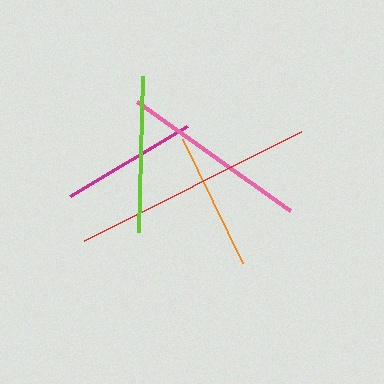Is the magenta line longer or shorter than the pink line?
The pink line is longer than the magenta line.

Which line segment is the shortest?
The magenta line is the shortest at approximately 136 pixels.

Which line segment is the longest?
The red line is the longest at approximately 243 pixels.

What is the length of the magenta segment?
The magenta segment is approximately 136 pixels long.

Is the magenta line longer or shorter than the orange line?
The orange line is longer than the magenta line.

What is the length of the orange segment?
The orange segment is approximately 138 pixels long.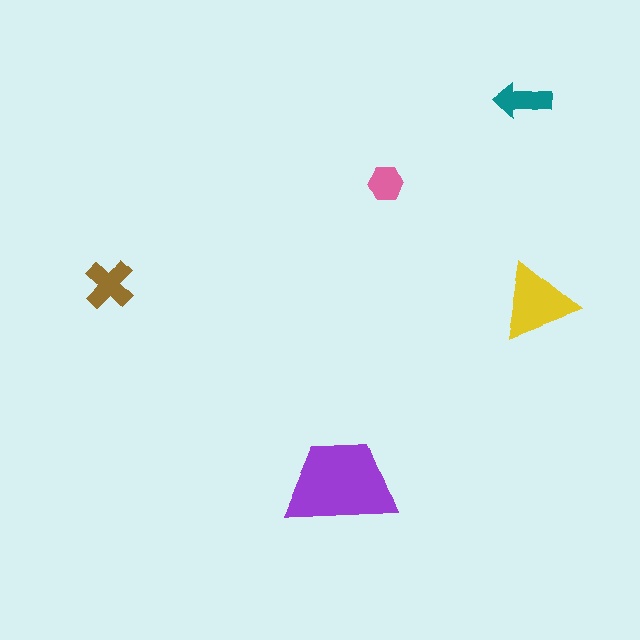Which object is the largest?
The purple trapezoid.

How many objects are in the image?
There are 5 objects in the image.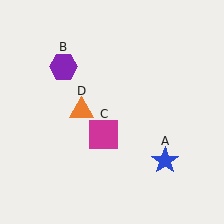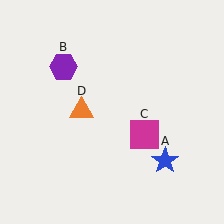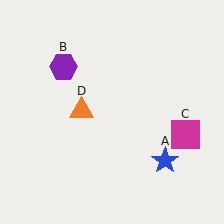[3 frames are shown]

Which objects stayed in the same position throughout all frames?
Blue star (object A) and purple hexagon (object B) and orange triangle (object D) remained stationary.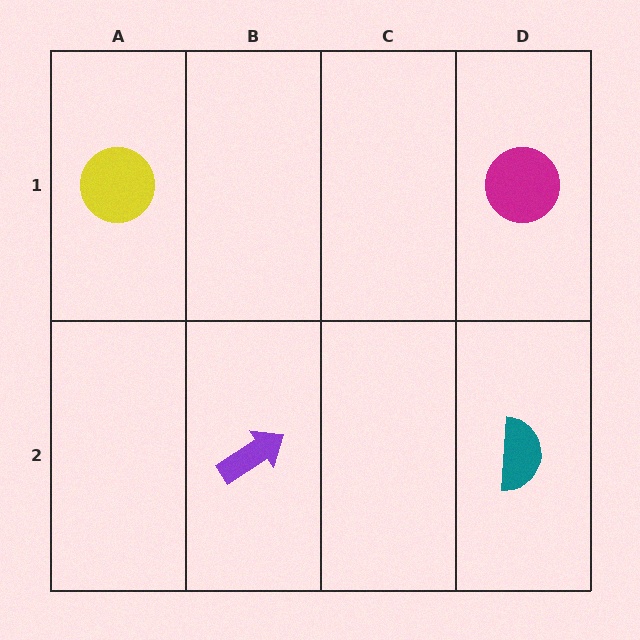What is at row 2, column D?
A teal semicircle.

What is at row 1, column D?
A magenta circle.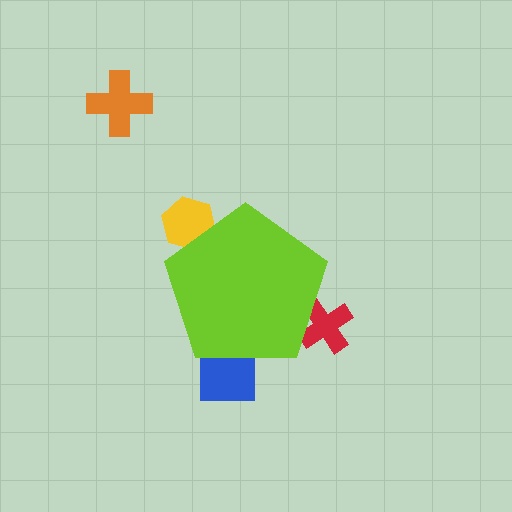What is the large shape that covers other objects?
A lime pentagon.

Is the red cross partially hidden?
Yes, the red cross is partially hidden behind the lime pentagon.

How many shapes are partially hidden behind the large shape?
3 shapes are partially hidden.